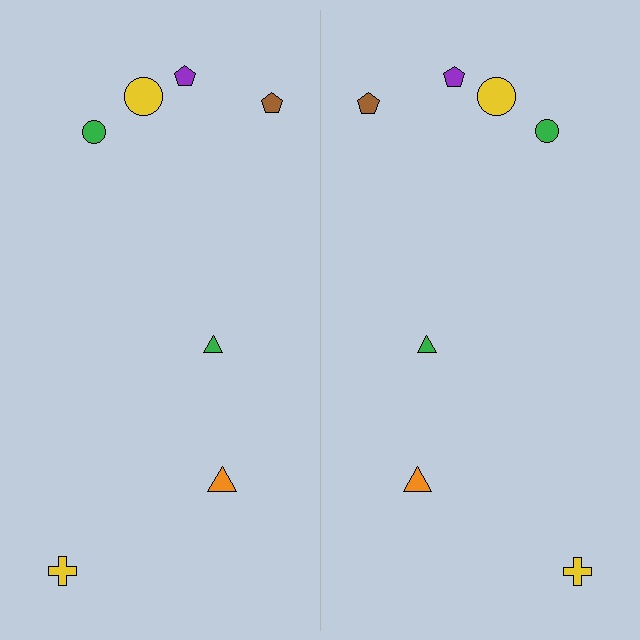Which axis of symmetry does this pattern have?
The pattern has a vertical axis of symmetry running through the center of the image.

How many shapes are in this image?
There are 14 shapes in this image.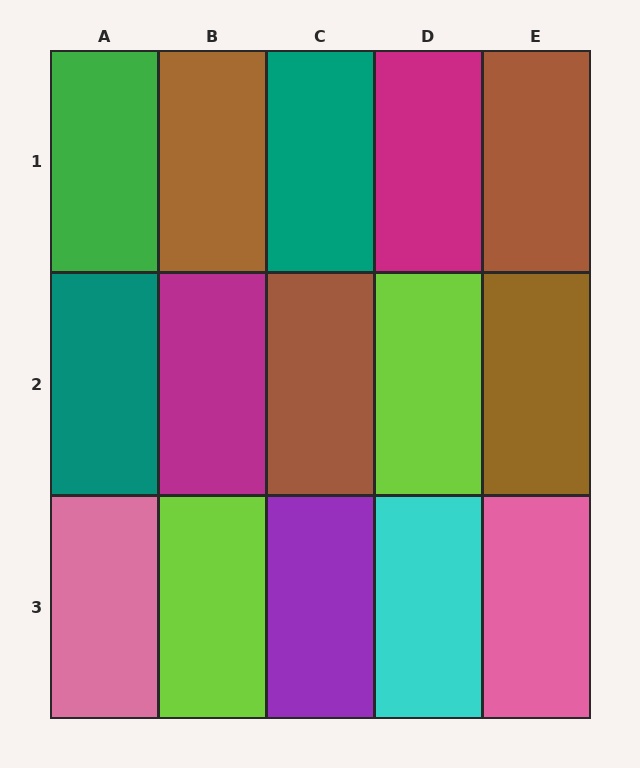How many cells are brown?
4 cells are brown.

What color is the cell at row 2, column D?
Lime.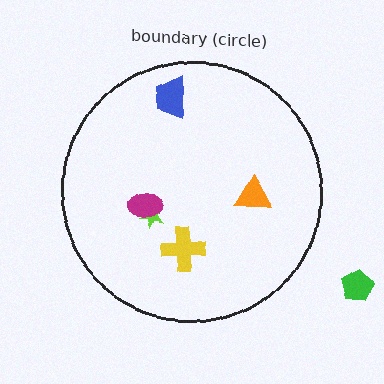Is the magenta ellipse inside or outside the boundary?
Inside.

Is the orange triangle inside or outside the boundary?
Inside.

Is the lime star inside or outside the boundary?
Inside.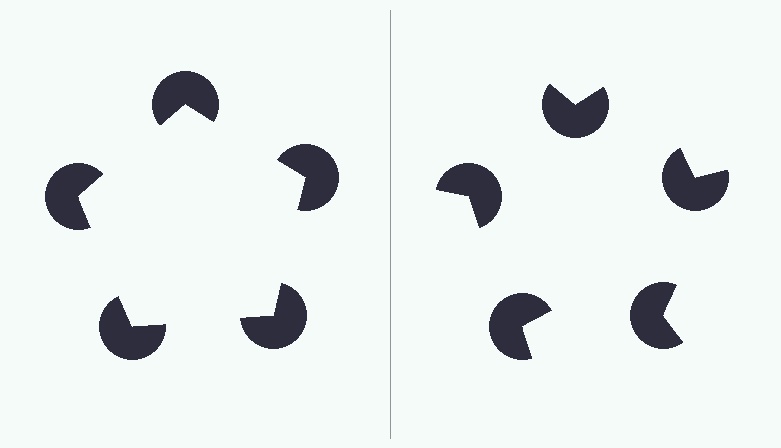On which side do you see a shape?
An illusory pentagon appears on the left side. On the right side the wedge cuts are rotated, so no coherent shape forms.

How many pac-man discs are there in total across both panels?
10 — 5 on each side.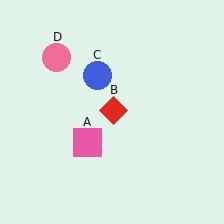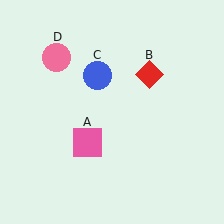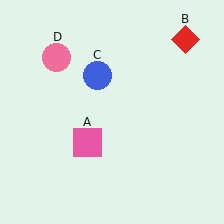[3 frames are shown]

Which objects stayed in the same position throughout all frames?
Pink square (object A) and blue circle (object C) and pink circle (object D) remained stationary.